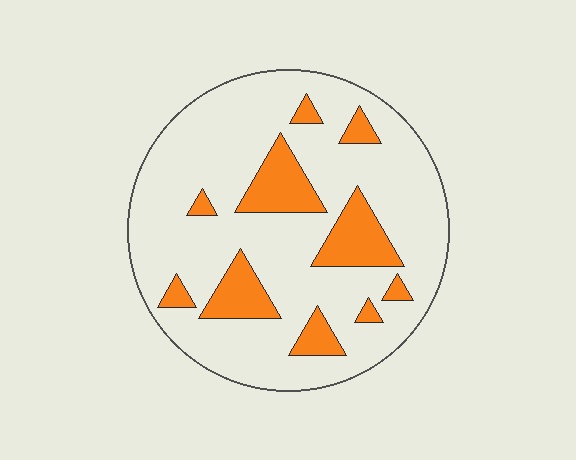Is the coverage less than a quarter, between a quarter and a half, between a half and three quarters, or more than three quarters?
Less than a quarter.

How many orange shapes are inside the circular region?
10.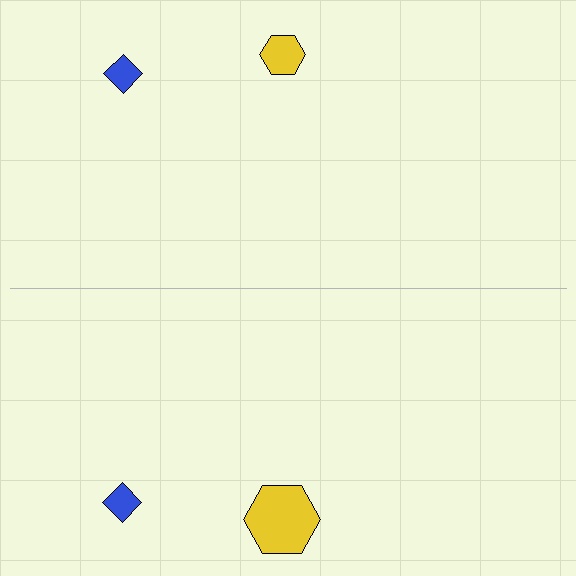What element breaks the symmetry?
The yellow hexagon on the bottom side has a different size than its mirror counterpart.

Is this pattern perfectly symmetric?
No, the pattern is not perfectly symmetric. The yellow hexagon on the bottom side has a different size than its mirror counterpart.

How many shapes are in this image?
There are 4 shapes in this image.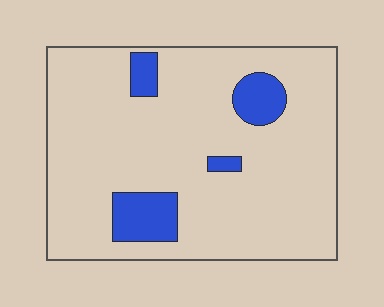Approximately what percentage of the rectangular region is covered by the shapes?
Approximately 10%.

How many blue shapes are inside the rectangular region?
4.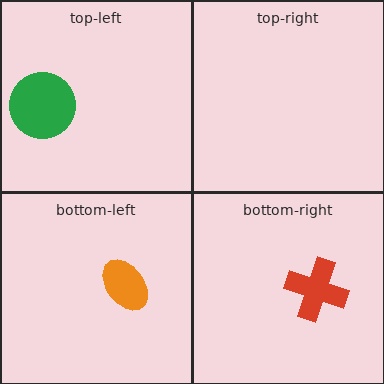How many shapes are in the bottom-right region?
1.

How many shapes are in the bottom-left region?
1.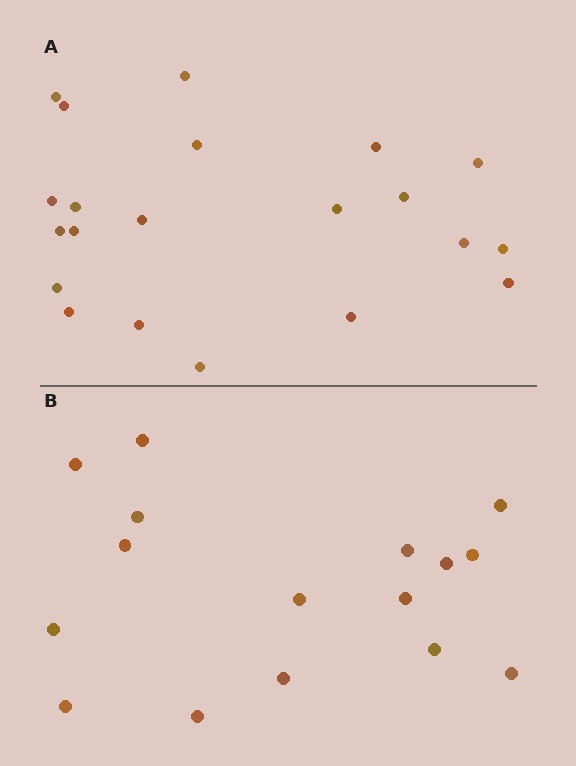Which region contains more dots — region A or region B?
Region A (the top region) has more dots.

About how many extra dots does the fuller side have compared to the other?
Region A has about 5 more dots than region B.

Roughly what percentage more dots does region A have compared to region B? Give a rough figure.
About 30% more.